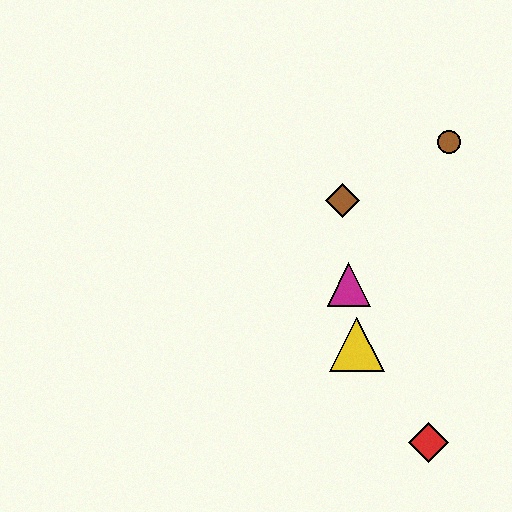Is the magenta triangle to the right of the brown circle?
No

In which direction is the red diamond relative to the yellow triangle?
The red diamond is below the yellow triangle.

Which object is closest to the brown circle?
The brown diamond is closest to the brown circle.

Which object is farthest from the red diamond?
The brown circle is farthest from the red diamond.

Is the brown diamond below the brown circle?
Yes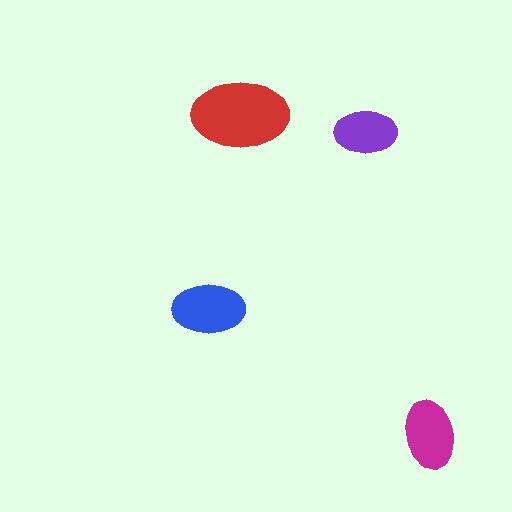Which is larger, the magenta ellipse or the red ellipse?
The red one.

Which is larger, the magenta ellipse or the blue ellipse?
The blue one.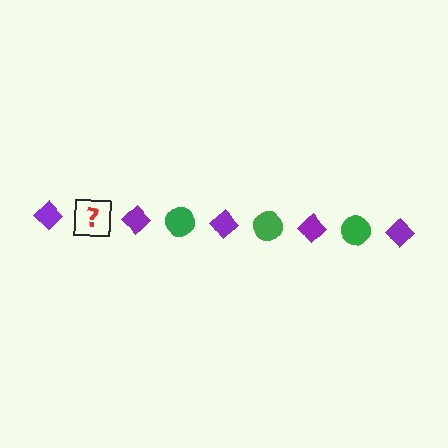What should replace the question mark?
The question mark should be replaced with a green circle.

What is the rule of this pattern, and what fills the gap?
The rule is that the pattern alternates between purple diamond and green circle. The gap should be filled with a green circle.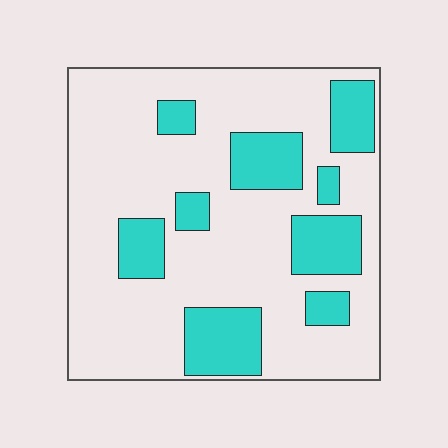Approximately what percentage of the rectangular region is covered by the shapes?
Approximately 25%.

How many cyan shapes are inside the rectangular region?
9.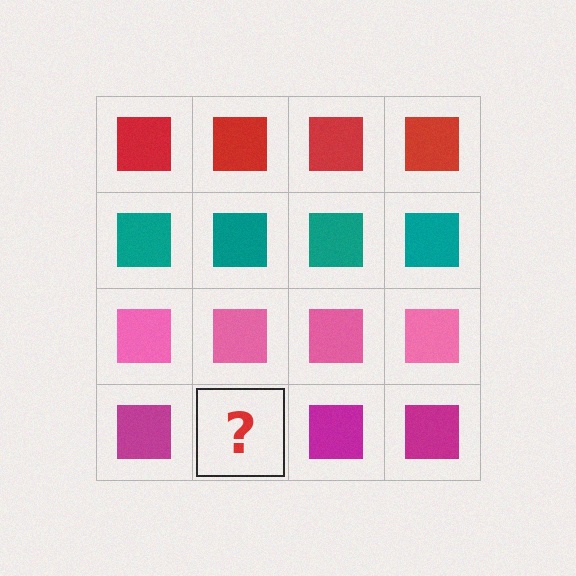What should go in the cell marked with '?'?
The missing cell should contain a magenta square.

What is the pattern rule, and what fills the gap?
The rule is that each row has a consistent color. The gap should be filled with a magenta square.